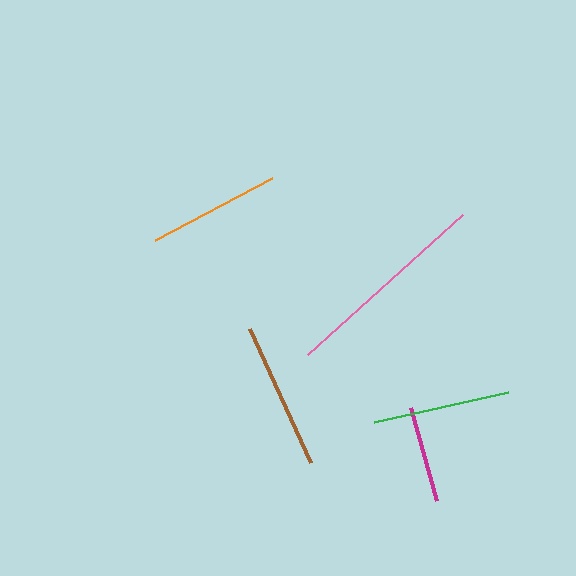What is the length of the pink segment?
The pink segment is approximately 209 pixels long.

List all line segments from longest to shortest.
From longest to shortest: pink, brown, green, orange, magenta.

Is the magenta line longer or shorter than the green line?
The green line is longer than the magenta line.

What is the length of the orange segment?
The orange segment is approximately 132 pixels long.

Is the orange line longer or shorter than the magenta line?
The orange line is longer than the magenta line.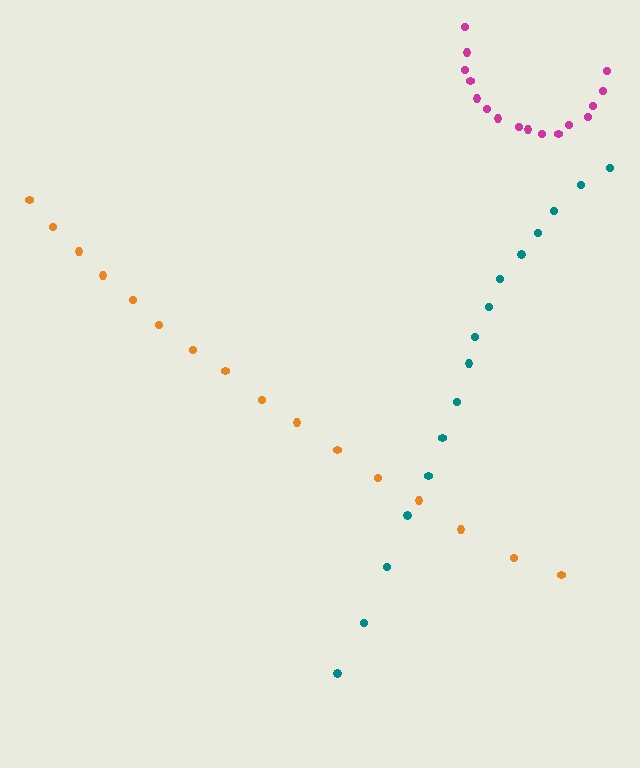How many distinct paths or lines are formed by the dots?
There are 3 distinct paths.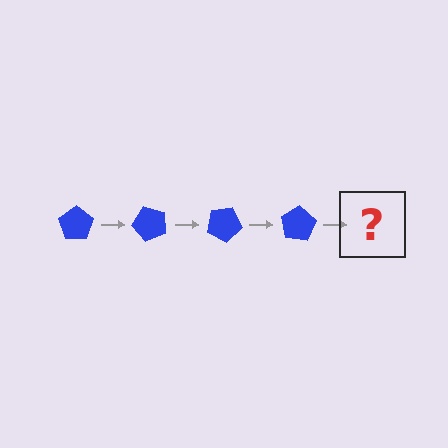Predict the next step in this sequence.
The next step is a blue pentagon rotated 200 degrees.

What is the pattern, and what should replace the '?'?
The pattern is that the pentagon rotates 50 degrees each step. The '?' should be a blue pentagon rotated 200 degrees.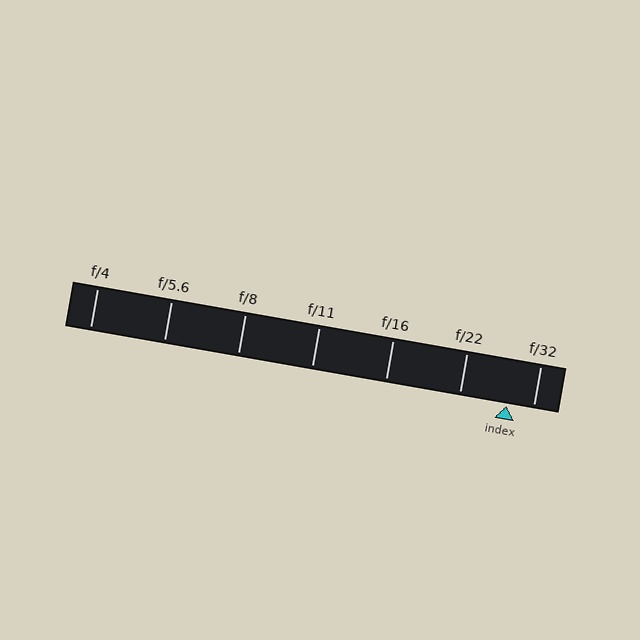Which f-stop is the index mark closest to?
The index mark is closest to f/32.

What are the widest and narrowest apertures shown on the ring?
The widest aperture shown is f/4 and the narrowest is f/32.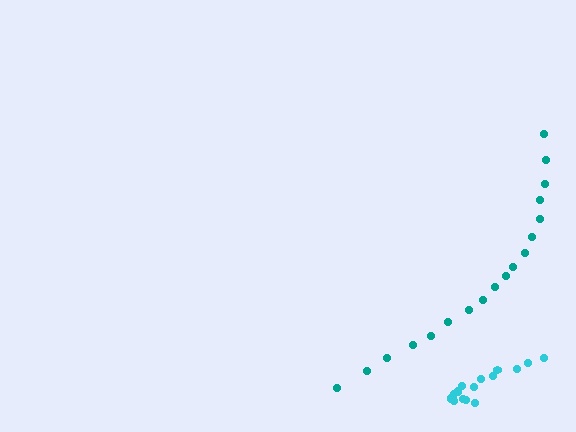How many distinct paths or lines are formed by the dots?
There are 2 distinct paths.